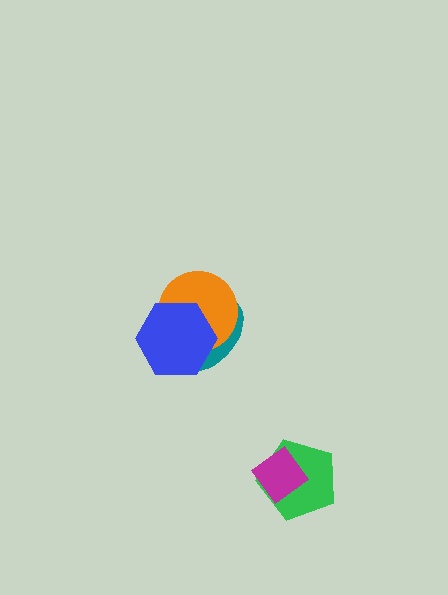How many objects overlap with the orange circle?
2 objects overlap with the orange circle.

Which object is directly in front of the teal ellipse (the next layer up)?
The orange circle is directly in front of the teal ellipse.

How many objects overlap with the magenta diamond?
1 object overlaps with the magenta diamond.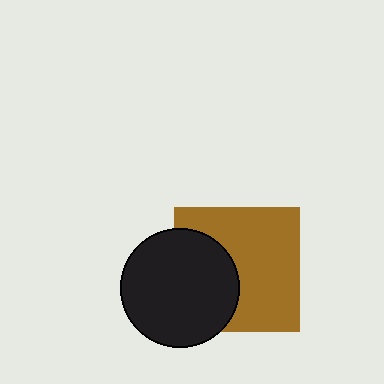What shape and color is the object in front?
The object in front is a black circle.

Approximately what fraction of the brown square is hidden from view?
Roughly 37% of the brown square is hidden behind the black circle.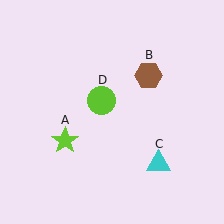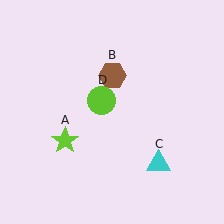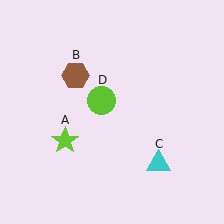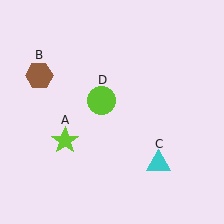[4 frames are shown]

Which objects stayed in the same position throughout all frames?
Lime star (object A) and cyan triangle (object C) and lime circle (object D) remained stationary.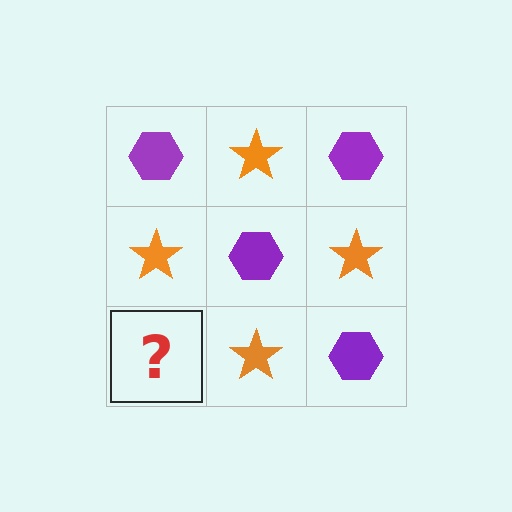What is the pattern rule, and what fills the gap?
The rule is that it alternates purple hexagon and orange star in a checkerboard pattern. The gap should be filled with a purple hexagon.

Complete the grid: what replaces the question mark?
The question mark should be replaced with a purple hexagon.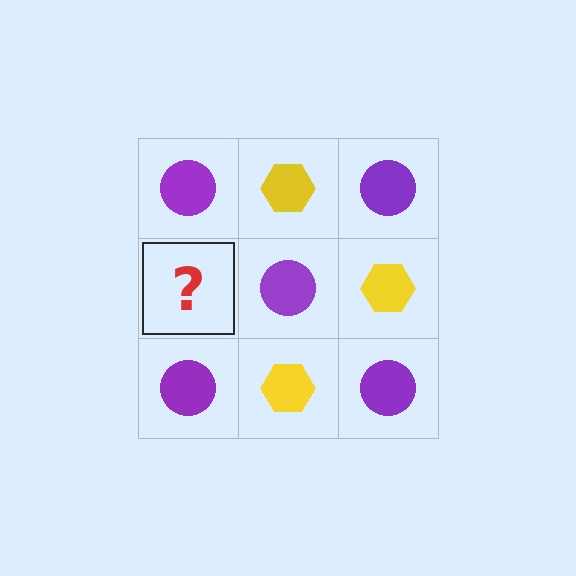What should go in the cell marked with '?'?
The missing cell should contain a yellow hexagon.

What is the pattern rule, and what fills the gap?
The rule is that it alternates purple circle and yellow hexagon in a checkerboard pattern. The gap should be filled with a yellow hexagon.